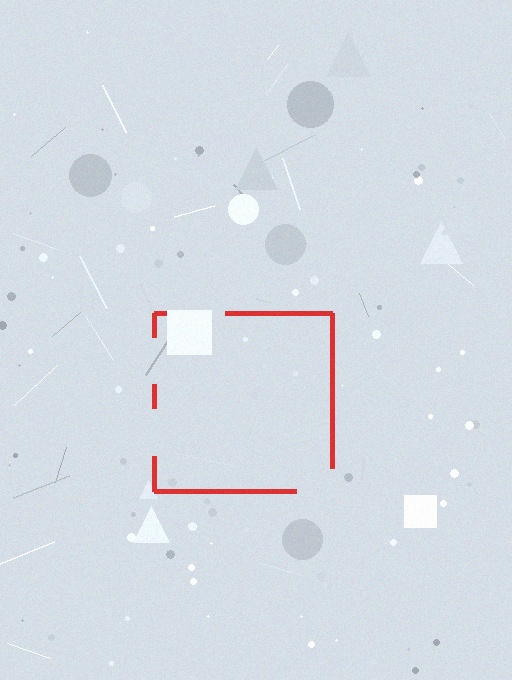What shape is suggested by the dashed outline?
The dashed outline suggests a square.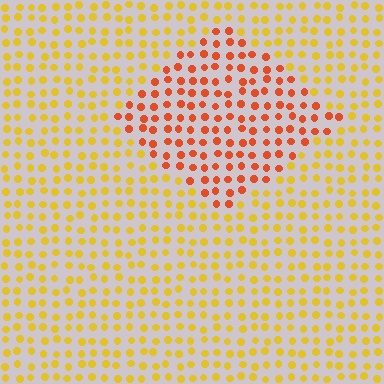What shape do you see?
I see a diamond.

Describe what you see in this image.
The image is filled with small yellow elements in a uniform arrangement. A diamond-shaped region is visible where the elements are tinted to a slightly different hue, forming a subtle color boundary.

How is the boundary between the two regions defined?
The boundary is defined purely by a slight shift in hue (about 38 degrees). Spacing, size, and orientation are identical on both sides.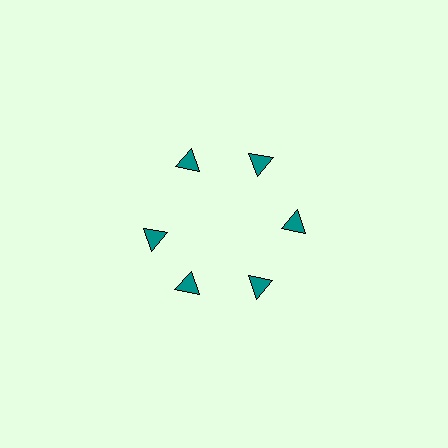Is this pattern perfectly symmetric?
No. The 6 teal triangles are arranged in a ring, but one element near the 9 o'clock position is rotated out of alignment along the ring, breaking the 6-fold rotational symmetry.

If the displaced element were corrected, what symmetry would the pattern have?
It would have 6-fold rotational symmetry — the pattern would map onto itself every 60 degrees.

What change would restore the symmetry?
The symmetry would be restored by rotating it back into even spacing with its neighbors so that all 6 triangles sit at equal angles and equal distance from the center.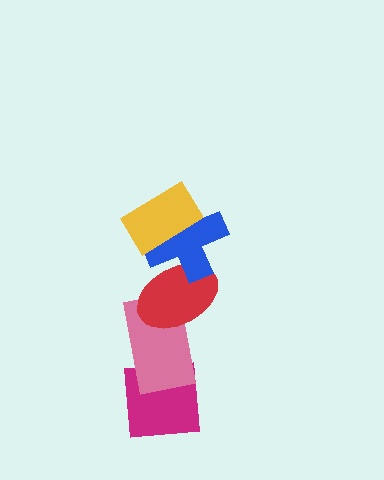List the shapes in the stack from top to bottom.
From top to bottom: the yellow rectangle, the blue cross, the red ellipse, the pink rectangle, the magenta square.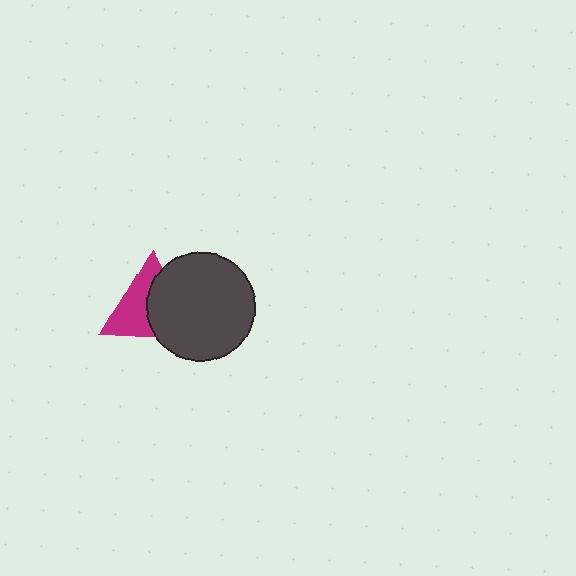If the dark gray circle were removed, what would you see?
You would see the complete magenta triangle.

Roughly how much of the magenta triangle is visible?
About half of it is visible (roughly 51%).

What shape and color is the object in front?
The object in front is a dark gray circle.